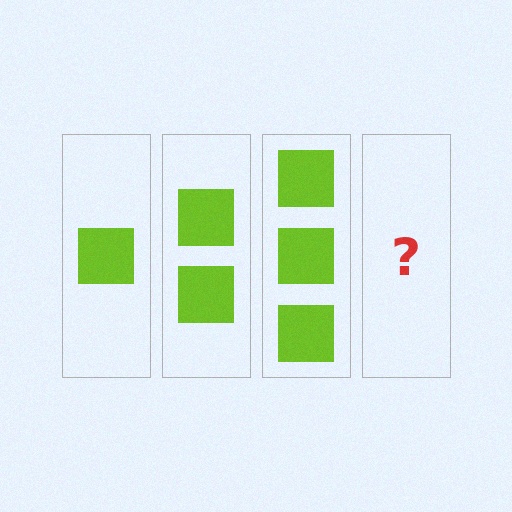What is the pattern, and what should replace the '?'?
The pattern is that each step adds one more square. The '?' should be 4 squares.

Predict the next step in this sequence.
The next step is 4 squares.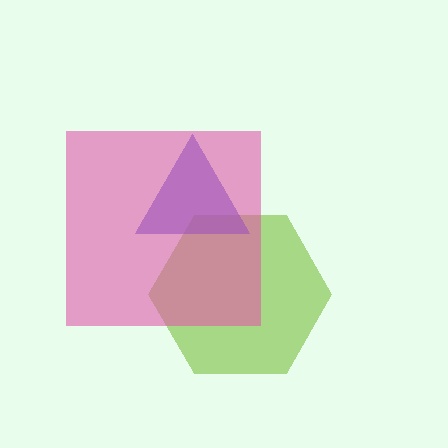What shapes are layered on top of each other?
The layered shapes are: a lime hexagon, a blue triangle, a pink square.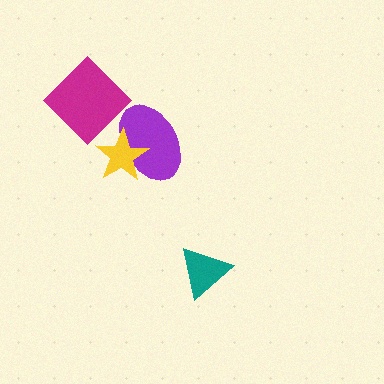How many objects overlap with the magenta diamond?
2 objects overlap with the magenta diamond.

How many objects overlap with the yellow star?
2 objects overlap with the yellow star.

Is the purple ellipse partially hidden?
Yes, it is partially covered by another shape.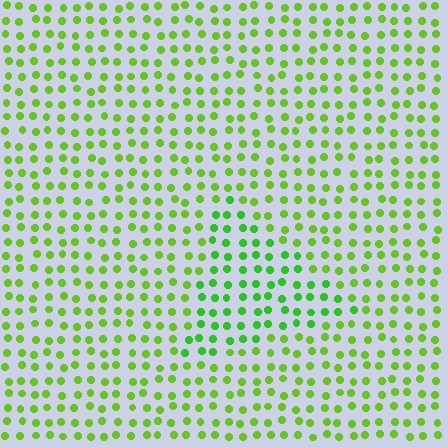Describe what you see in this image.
The image is filled with small lime elements in a uniform arrangement. A triangle-shaped region is visible where the elements are tinted to a slightly different hue, forming a subtle color boundary.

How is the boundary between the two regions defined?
The boundary is defined purely by a slight shift in hue (about 23 degrees). Spacing, size, and orientation are identical on both sides.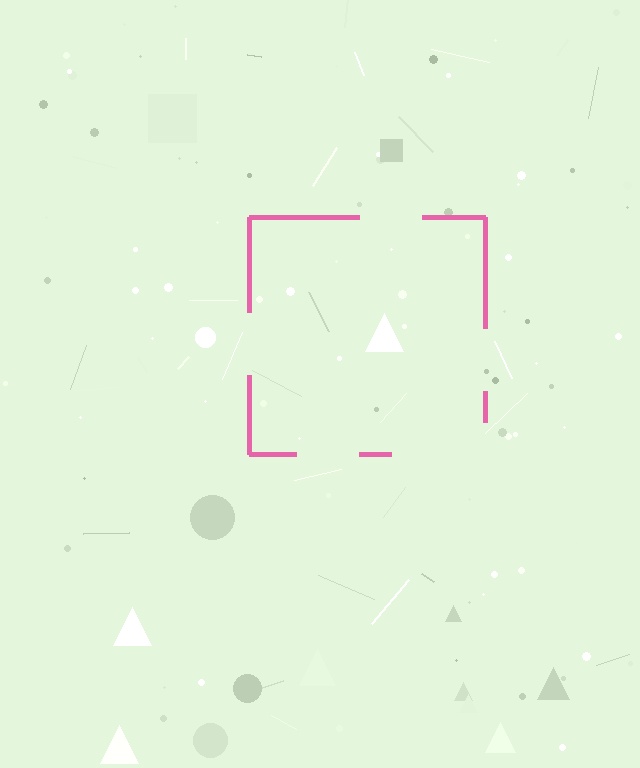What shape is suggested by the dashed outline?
The dashed outline suggests a square.